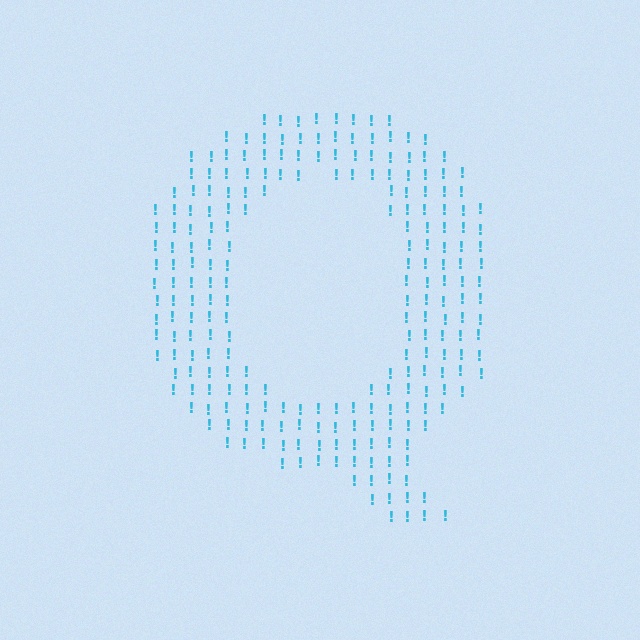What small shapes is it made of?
It is made of small exclamation marks.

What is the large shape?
The large shape is the letter Q.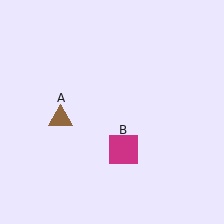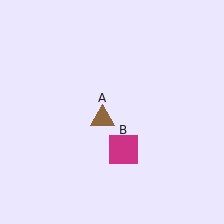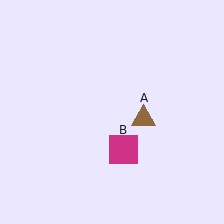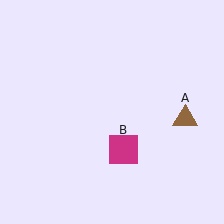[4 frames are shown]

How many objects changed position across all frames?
1 object changed position: brown triangle (object A).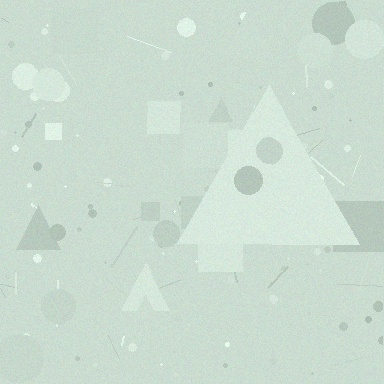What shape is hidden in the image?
A triangle is hidden in the image.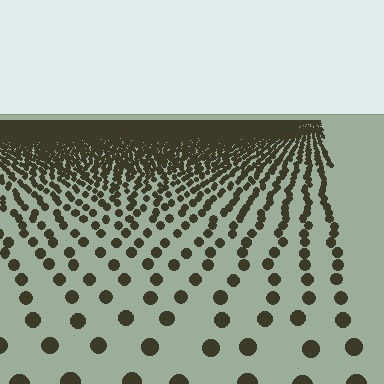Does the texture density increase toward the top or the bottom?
Density increases toward the top.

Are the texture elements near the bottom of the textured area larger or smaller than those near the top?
Larger. Near the bottom, elements are closer to the viewer and appear at a bigger on-screen size.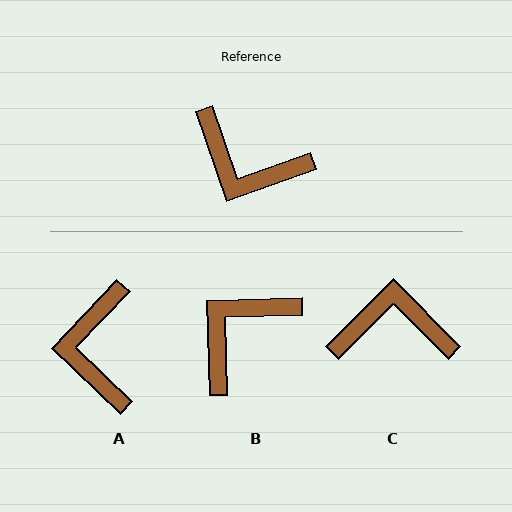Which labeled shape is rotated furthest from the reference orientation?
C, about 155 degrees away.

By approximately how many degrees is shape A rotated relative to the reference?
Approximately 63 degrees clockwise.